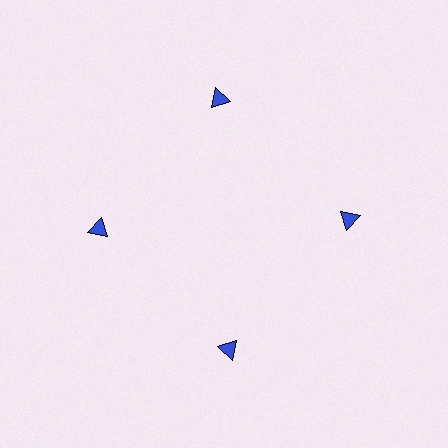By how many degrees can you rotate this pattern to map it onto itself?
The pattern maps onto itself every 90 degrees of rotation.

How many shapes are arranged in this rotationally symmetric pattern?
There are 4 shapes, arranged in 4 groups of 1.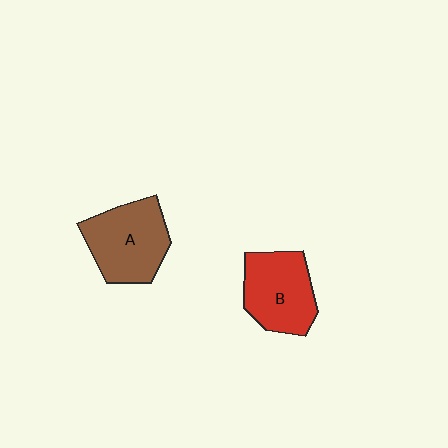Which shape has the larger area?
Shape A (brown).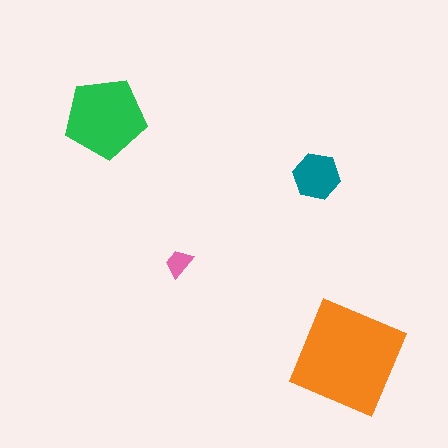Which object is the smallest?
The pink trapezoid.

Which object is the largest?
The orange square.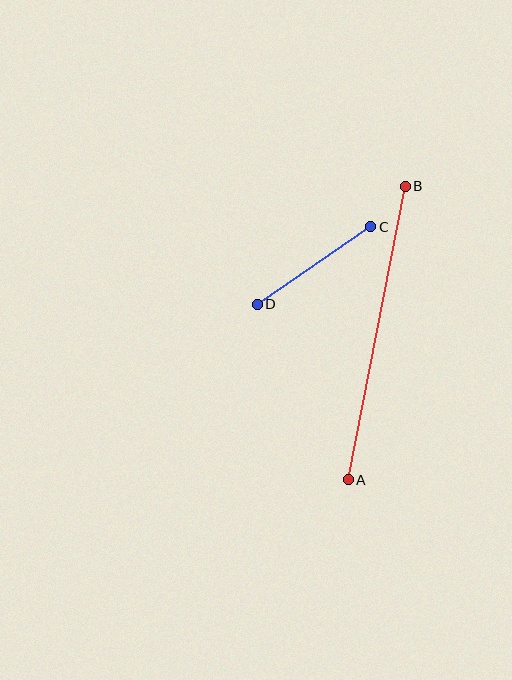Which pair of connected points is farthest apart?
Points A and B are farthest apart.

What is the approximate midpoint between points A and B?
The midpoint is at approximately (377, 333) pixels.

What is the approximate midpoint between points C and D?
The midpoint is at approximately (314, 266) pixels.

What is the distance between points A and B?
The distance is approximately 299 pixels.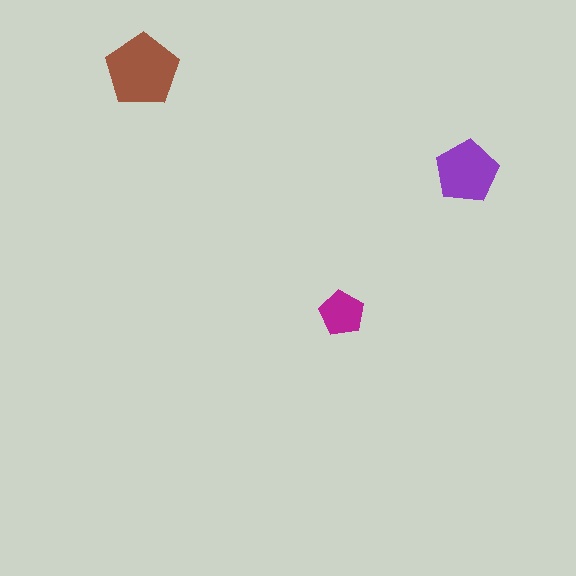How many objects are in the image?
There are 3 objects in the image.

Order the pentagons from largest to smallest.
the brown one, the purple one, the magenta one.